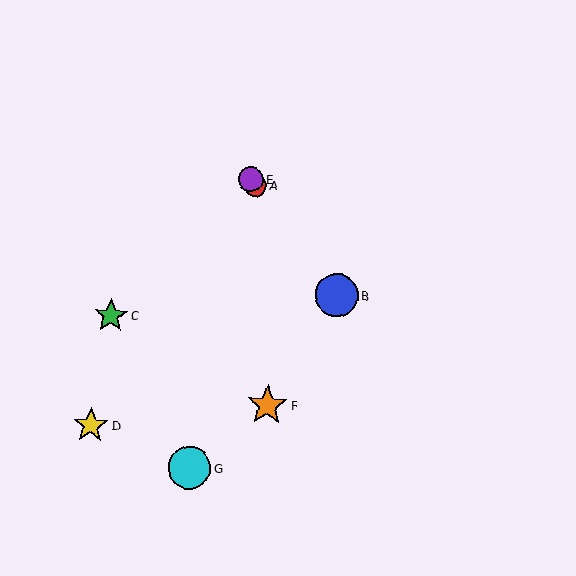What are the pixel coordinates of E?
Object E is at (251, 179).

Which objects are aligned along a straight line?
Objects A, B, E are aligned along a straight line.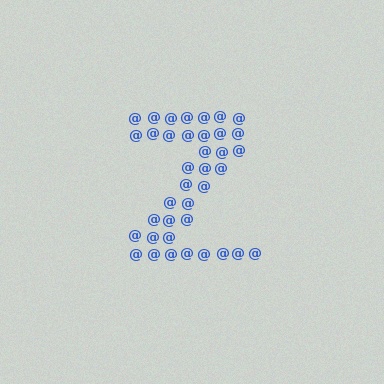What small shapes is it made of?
It is made of small at signs.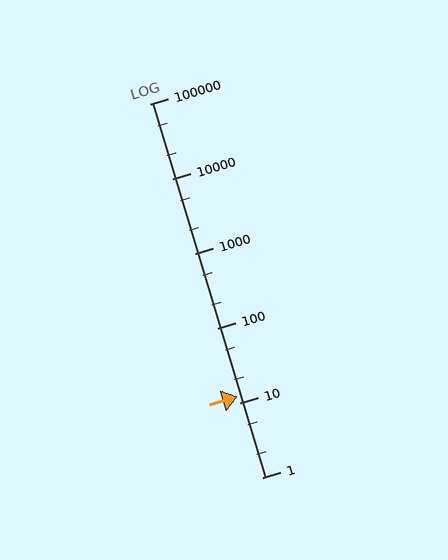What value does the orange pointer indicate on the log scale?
The pointer indicates approximately 12.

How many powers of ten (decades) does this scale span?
The scale spans 5 decades, from 1 to 100000.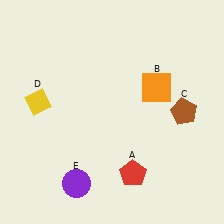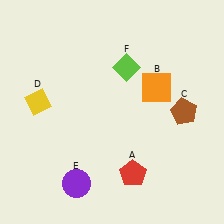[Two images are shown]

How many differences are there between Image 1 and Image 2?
There is 1 difference between the two images.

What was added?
A lime diamond (F) was added in Image 2.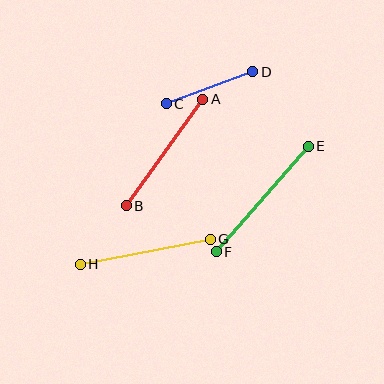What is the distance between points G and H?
The distance is approximately 132 pixels.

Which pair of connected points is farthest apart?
Points E and F are farthest apart.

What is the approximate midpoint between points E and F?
The midpoint is at approximately (262, 199) pixels.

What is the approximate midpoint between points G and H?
The midpoint is at approximately (145, 252) pixels.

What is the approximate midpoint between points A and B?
The midpoint is at approximately (164, 152) pixels.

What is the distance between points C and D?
The distance is approximately 93 pixels.